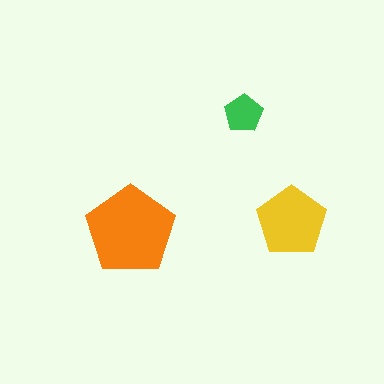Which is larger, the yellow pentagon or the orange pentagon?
The orange one.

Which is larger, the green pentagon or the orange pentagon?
The orange one.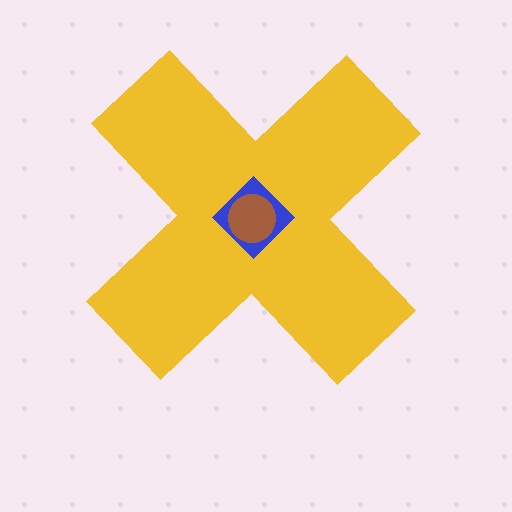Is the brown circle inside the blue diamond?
Yes.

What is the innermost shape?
The brown circle.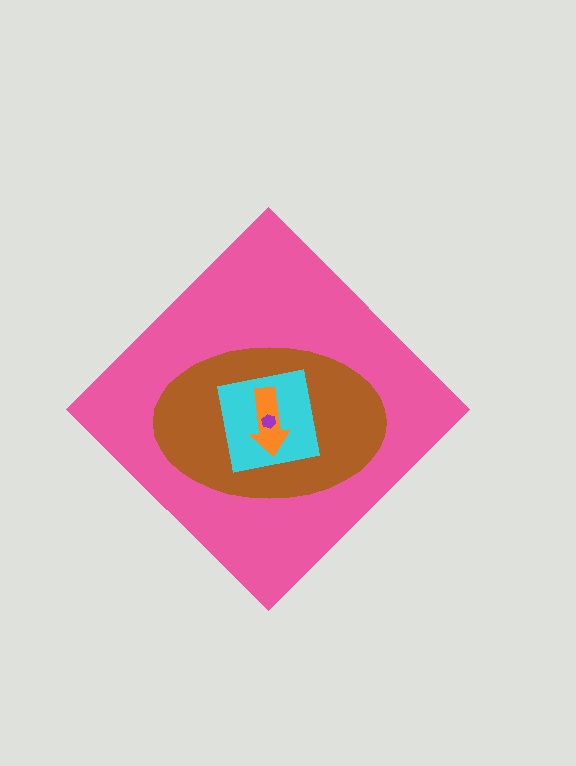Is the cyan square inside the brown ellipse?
Yes.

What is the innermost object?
The purple hexagon.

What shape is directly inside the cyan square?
The orange arrow.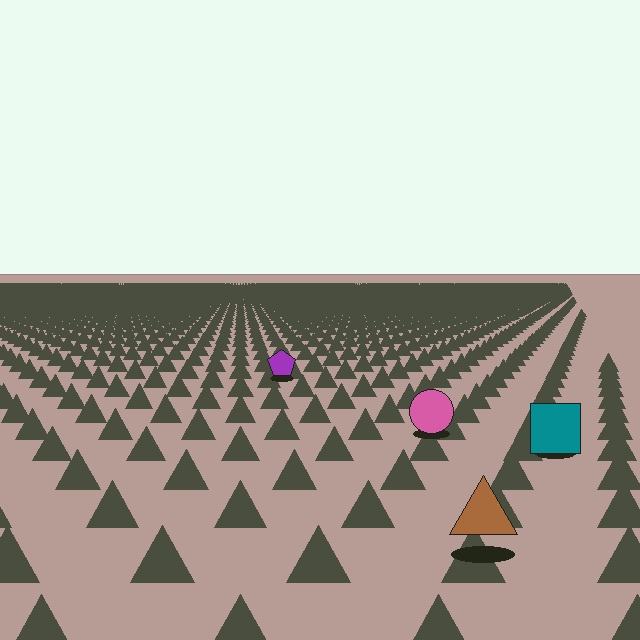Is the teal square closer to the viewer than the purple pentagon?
Yes. The teal square is closer — you can tell from the texture gradient: the ground texture is coarser near it.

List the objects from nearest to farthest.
From nearest to farthest: the brown triangle, the teal square, the pink circle, the purple pentagon.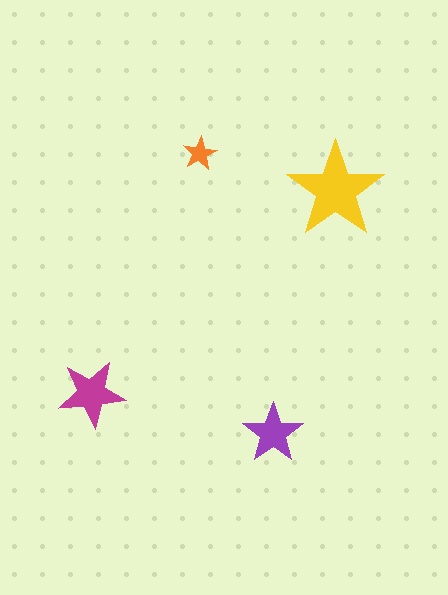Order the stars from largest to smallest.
the yellow one, the magenta one, the purple one, the orange one.